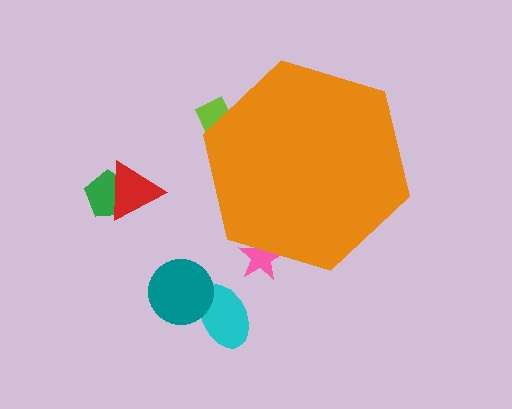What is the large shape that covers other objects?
An orange hexagon.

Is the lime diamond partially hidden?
Yes, the lime diamond is partially hidden behind the orange hexagon.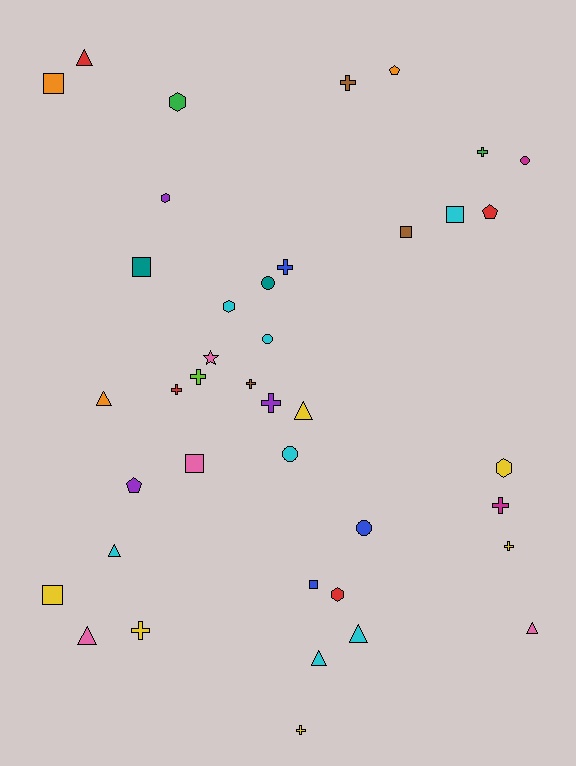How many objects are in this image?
There are 40 objects.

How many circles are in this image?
There are 5 circles.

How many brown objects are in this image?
There are 3 brown objects.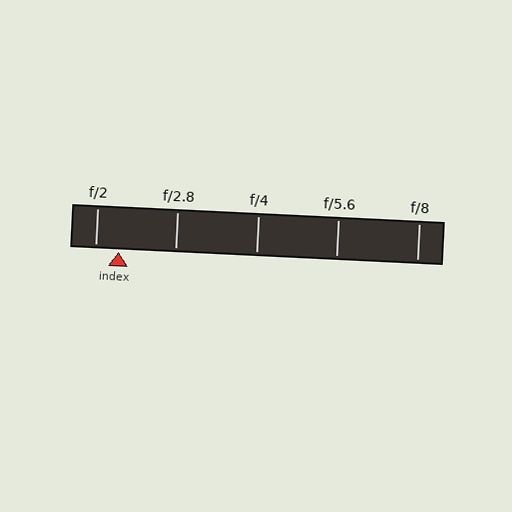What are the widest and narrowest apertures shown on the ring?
The widest aperture shown is f/2 and the narrowest is f/8.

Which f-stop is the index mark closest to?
The index mark is closest to f/2.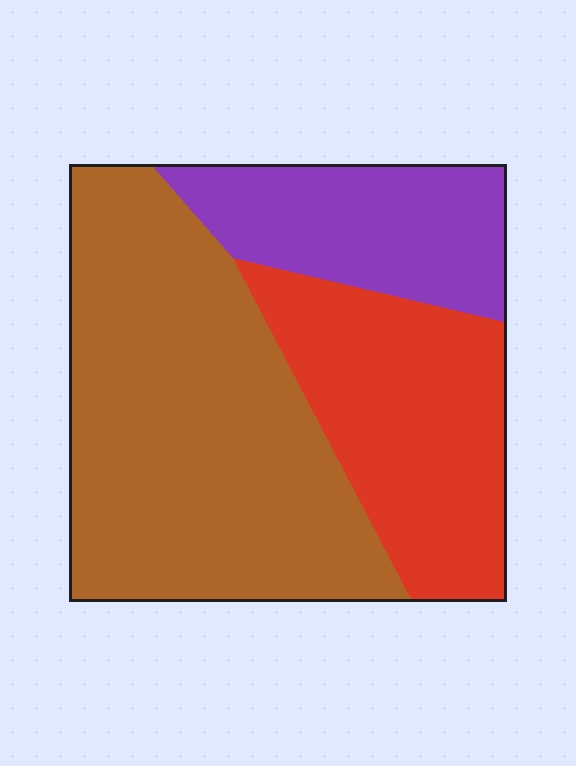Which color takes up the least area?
Purple, at roughly 20%.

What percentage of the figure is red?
Red takes up about one quarter (1/4) of the figure.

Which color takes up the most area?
Brown, at roughly 50%.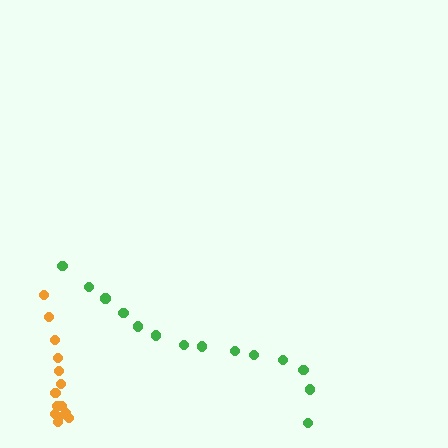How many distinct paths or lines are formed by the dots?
There are 2 distinct paths.